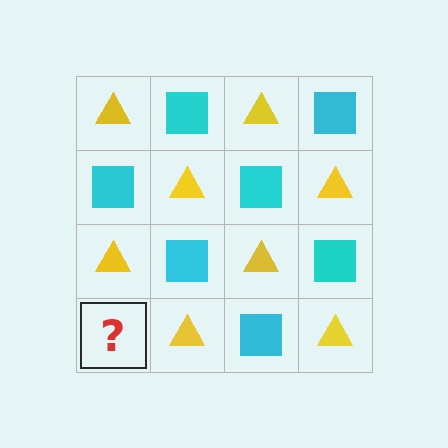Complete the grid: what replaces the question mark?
The question mark should be replaced with a cyan square.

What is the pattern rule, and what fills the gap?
The rule is that it alternates yellow triangle and cyan square in a checkerboard pattern. The gap should be filled with a cyan square.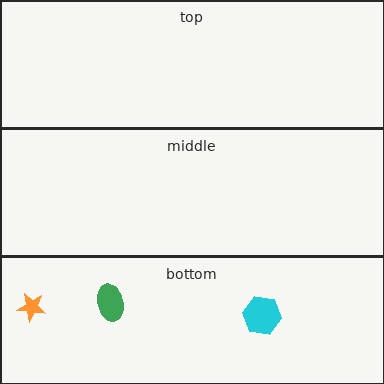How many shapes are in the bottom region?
3.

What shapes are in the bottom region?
The orange star, the cyan hexagon, the green ellipse.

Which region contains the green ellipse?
The bottom region.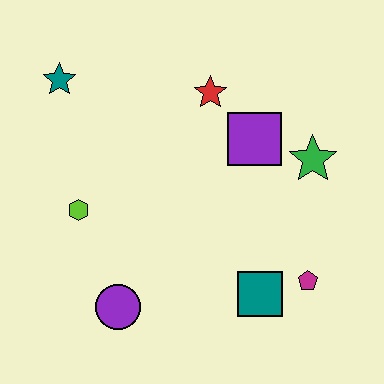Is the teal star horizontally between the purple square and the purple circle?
No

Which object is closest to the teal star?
The lime hexagon is closest to the teal star.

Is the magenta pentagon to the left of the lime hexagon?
No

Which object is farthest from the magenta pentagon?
The teal star is farthest from the magenta pentagon.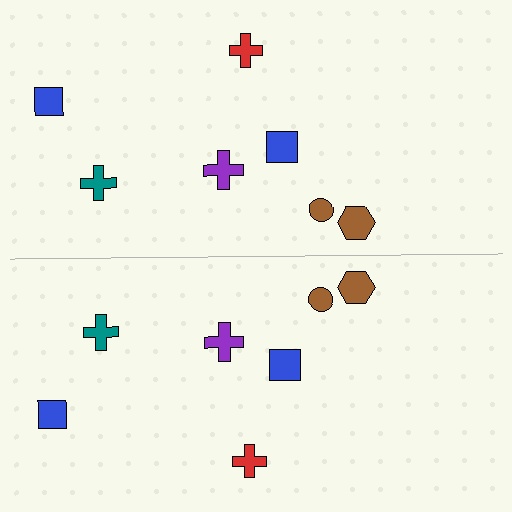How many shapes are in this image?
There are 14 shapes in this image.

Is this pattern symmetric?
Yes, this pattern has bilateral (reflection) symmetry.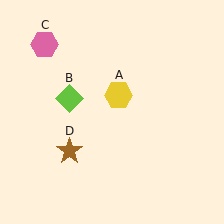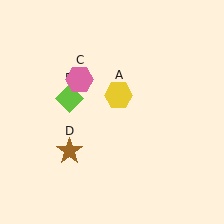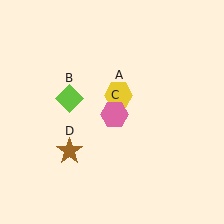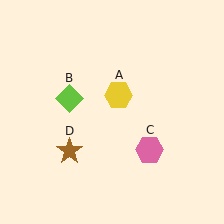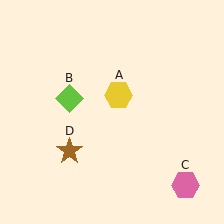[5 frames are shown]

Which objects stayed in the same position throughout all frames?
Yellow hexagon (object A) and lime diamond (object B) and brown star (object D) remained stationary.